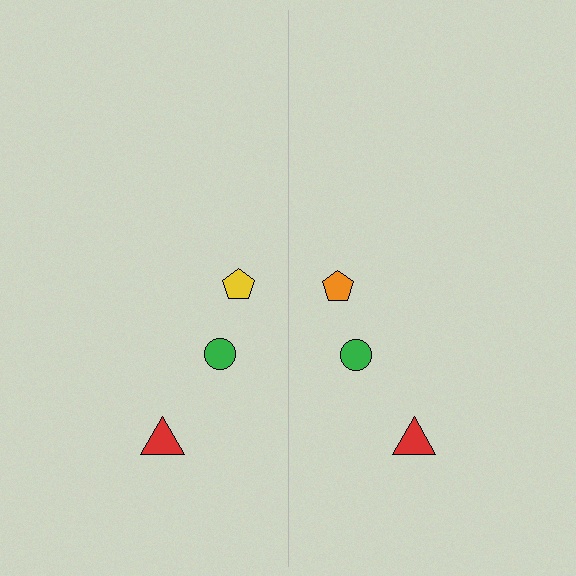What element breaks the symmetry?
The orange pentagon on the right side breaks the symmetry — its mirror counterpart is yellow.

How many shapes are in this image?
There are 6 shapes in this image.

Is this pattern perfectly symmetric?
No, the pattern is not perfectly symmetric. The orange pentagon on the right side breaks the symmetry — its mirror counterpart is yellow.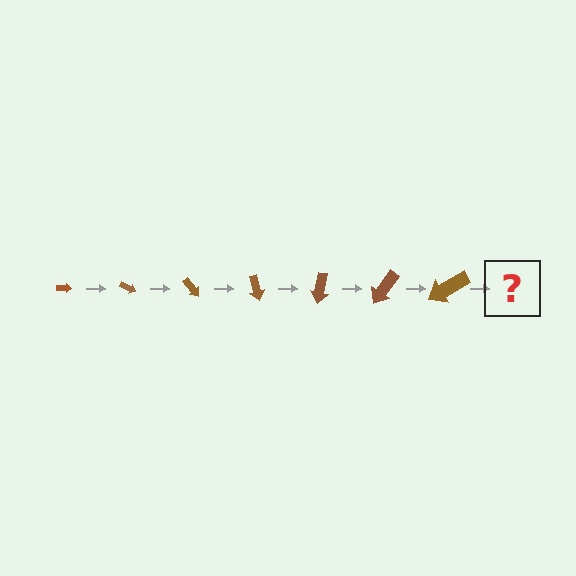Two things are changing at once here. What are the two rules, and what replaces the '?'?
The two rules are that the arrow grows larger each step and it rotates 25 degrees each step. The '?' should be an arrow, larger than the previous one and rotated 175 degrees from the start.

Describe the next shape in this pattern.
It should be an arrow, larger than the previous one and rotated 175 degrees from the start.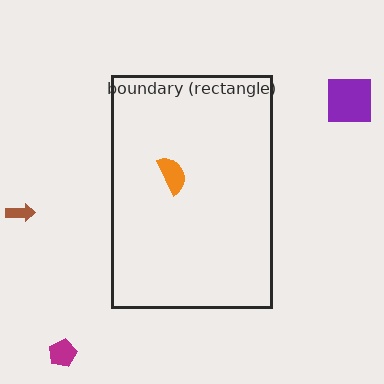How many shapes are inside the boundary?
1 inside, 3 outside.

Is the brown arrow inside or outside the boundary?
Outside.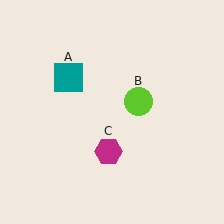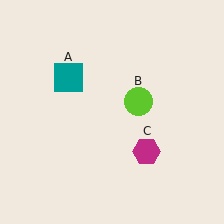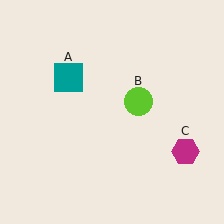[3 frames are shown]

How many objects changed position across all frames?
1 object changed position: magenta hexagon (object C).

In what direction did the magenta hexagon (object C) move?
The magenta hexagon (object C) moved right.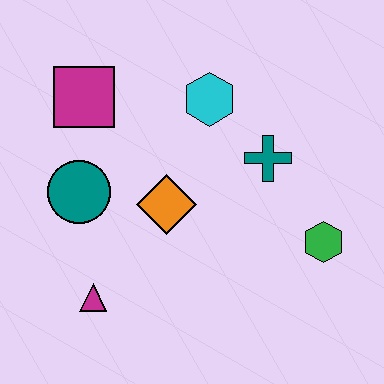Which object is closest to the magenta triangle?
The teal circle is closest to the magenta triangle.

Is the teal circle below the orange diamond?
No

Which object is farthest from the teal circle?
The green hexagon is farthest from the teal circle.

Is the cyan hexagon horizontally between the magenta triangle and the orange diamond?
No